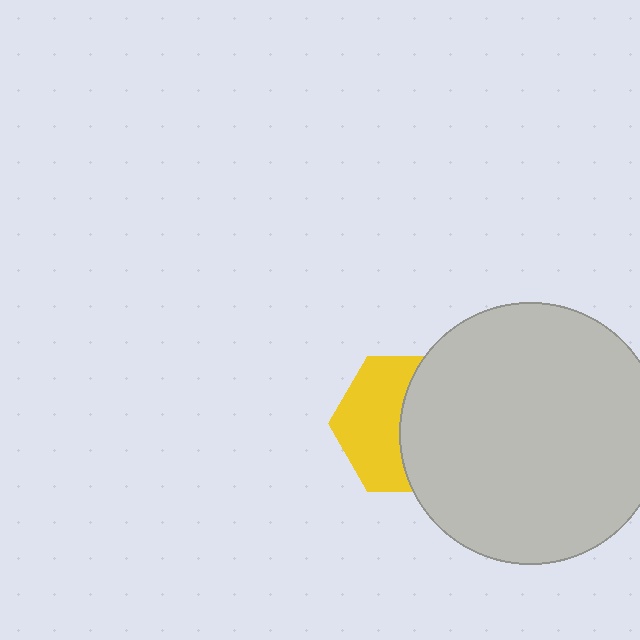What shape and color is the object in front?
The object in front is a light gray circle.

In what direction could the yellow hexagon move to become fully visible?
The yellow hexagon could move left. That would shift it out from behind the light gray circle entirely.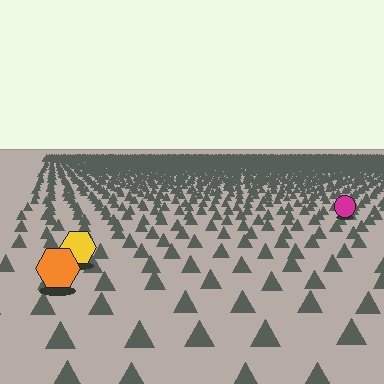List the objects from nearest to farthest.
From nearest to farthest: the orange hexagon, the yellow hexagon, the magenta circle.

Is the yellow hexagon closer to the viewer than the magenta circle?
Yes. The yellow hexagon is closer — you can tell from the texture gradient: the ground texture is coarser near it.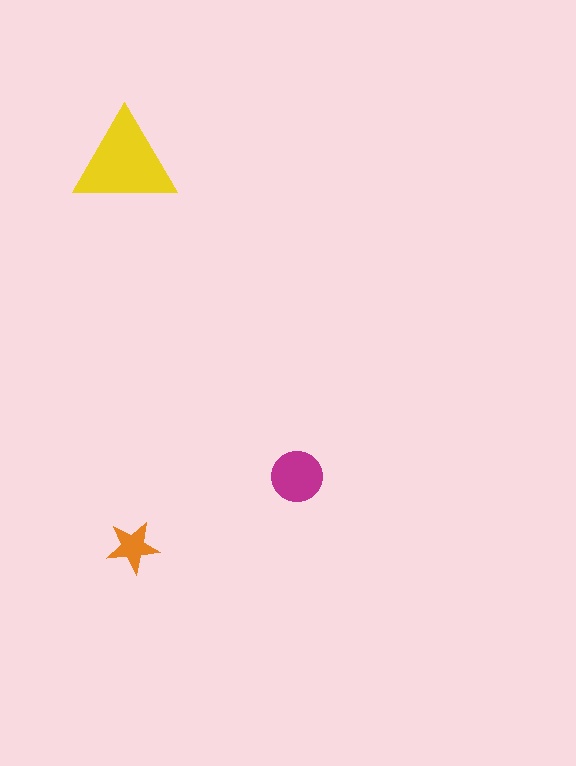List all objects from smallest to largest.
The orange star, the magenta circle, the yellow triangle.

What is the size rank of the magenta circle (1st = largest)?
2nd.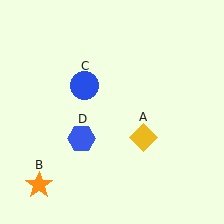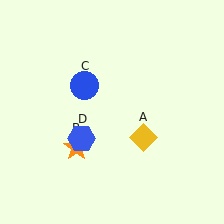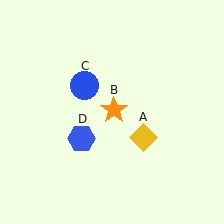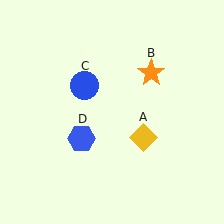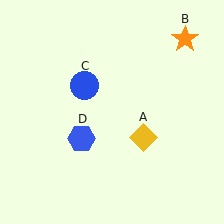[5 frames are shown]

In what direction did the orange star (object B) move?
The orange star (object B) moved up and to the right.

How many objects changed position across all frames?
1 object changed position: orange star (object B).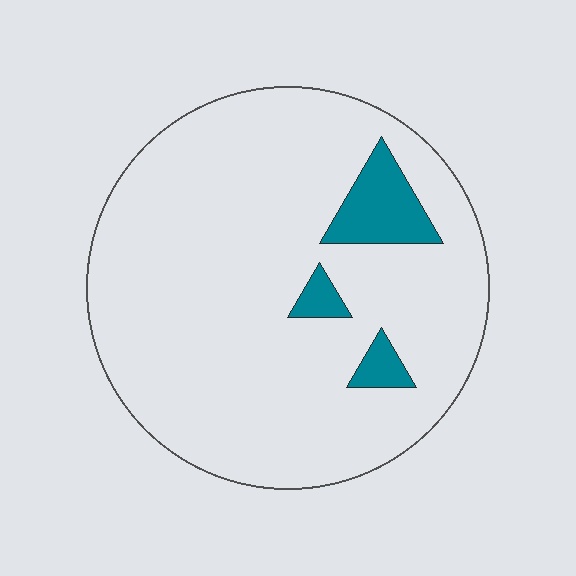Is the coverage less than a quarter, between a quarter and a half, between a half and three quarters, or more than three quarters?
Less than a quarter.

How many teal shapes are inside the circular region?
3.